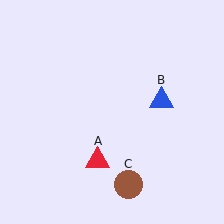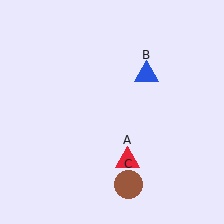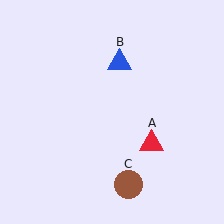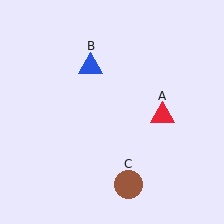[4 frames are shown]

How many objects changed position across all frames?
2 objects changed position: red triangle (object A), blue triangle (object B).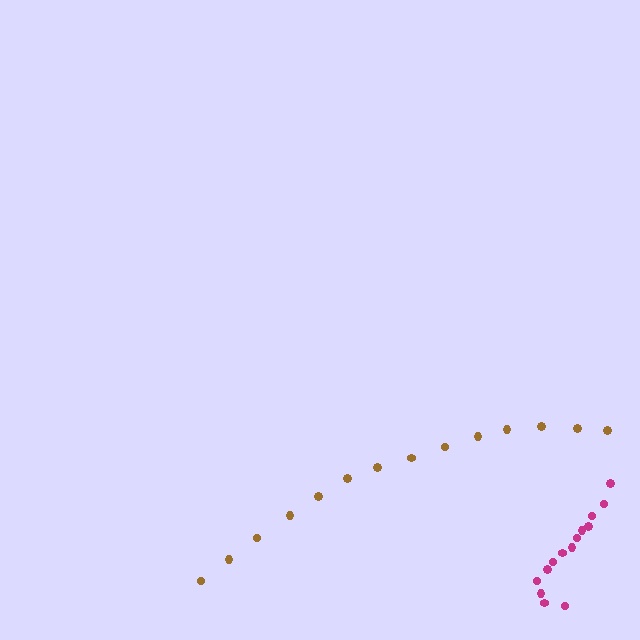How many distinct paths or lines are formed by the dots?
There are 2 distinct paths.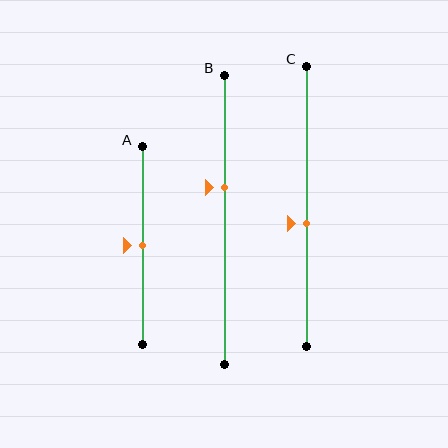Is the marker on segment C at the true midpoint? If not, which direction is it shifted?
No, the marker on segment C is shifted downward by about 6% of the segment length.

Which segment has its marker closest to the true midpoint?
Segment A has its marker closest to the true midpoint.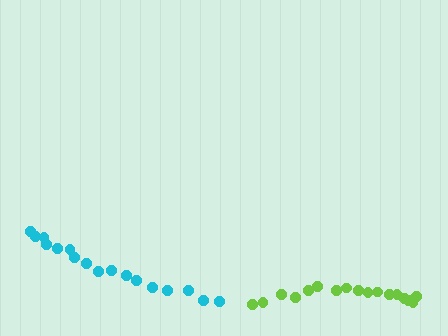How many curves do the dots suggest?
There are 2 distinct paths.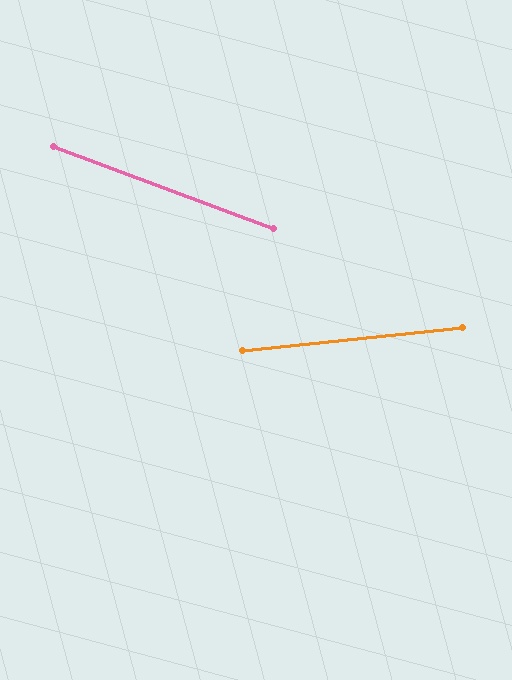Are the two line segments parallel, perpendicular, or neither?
Neither parallel nor perpendicular — they differ by about 26°.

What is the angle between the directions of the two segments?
Approximately 26 degrees.